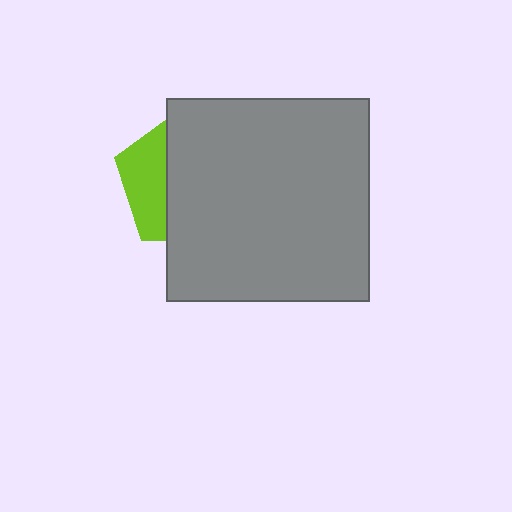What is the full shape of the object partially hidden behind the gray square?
The partially hidden object is a lime pentagon.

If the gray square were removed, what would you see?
You would see the complete lime pentagon.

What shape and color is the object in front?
The object in front is a gray square.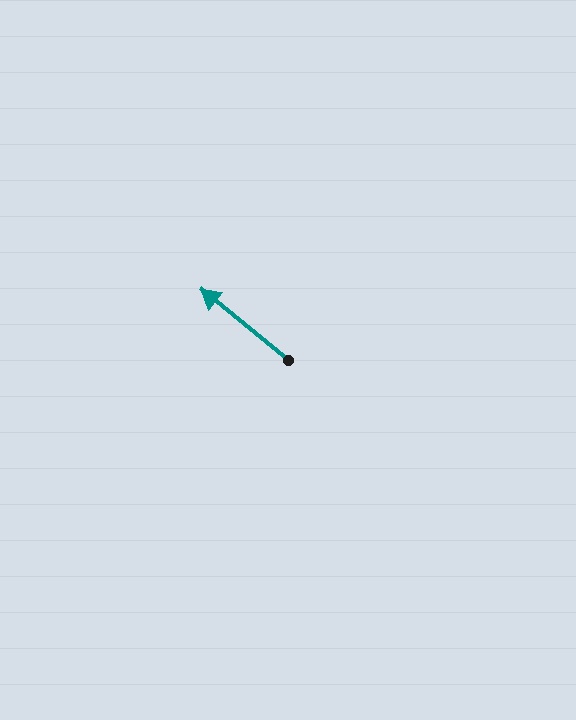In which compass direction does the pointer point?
Northwest.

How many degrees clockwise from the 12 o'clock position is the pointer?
Approximately 309 degrees.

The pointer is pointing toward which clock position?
Roughly 10 o'clock.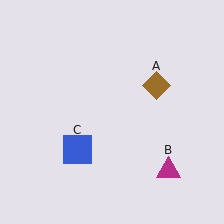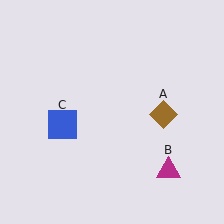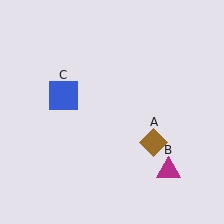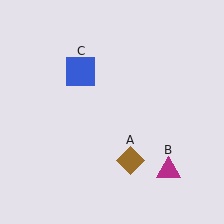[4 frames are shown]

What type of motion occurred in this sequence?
The brown diamond (object A), blue square (object C) rotated clockwise around the center of the scene.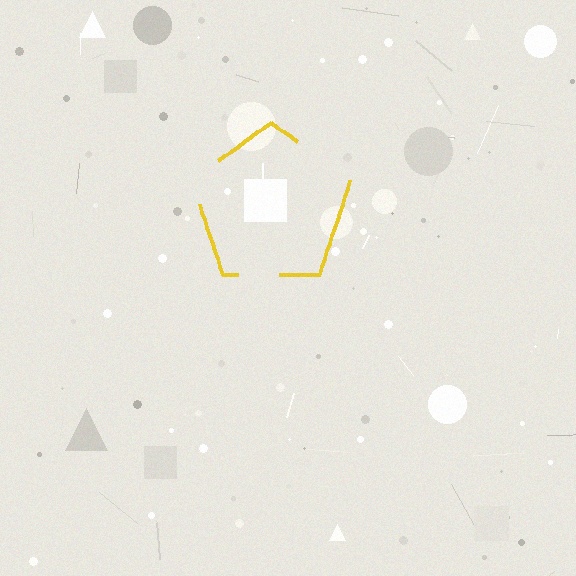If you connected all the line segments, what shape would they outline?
They would outline a pentagon.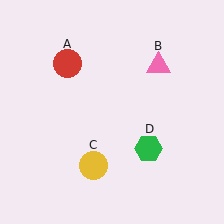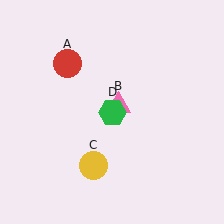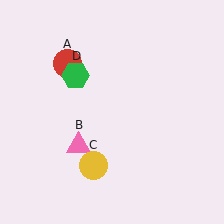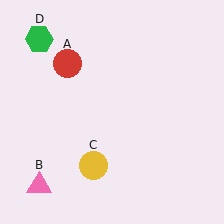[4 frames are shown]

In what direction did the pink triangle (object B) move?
The pink triangle (object B) moved down and to the left.